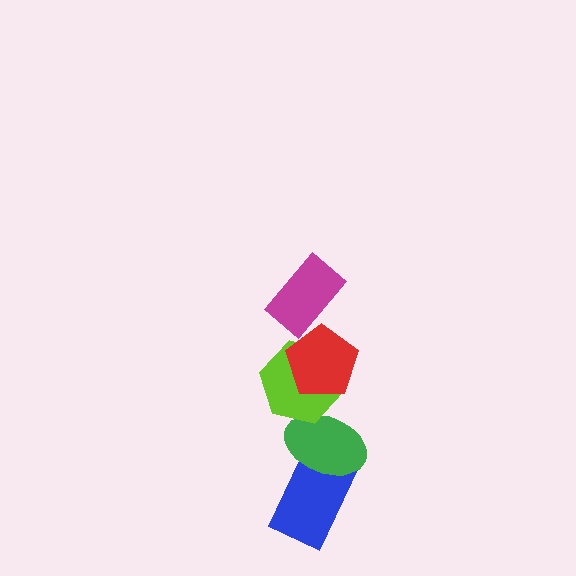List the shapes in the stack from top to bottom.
From top to bottom: the magenta rectangle, the red pentagon, the lime hexagon, the green ellipse, the blue rectangle.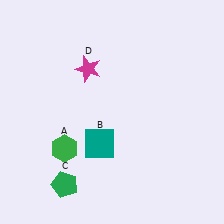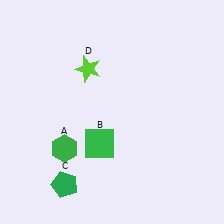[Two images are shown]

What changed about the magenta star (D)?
In Image 1, D is magenta. In Image 2, it changed to lime.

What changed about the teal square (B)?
In Image 1, B is teal. In Image 2, it changed to green.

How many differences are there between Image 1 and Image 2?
There are 2 differences between the two images.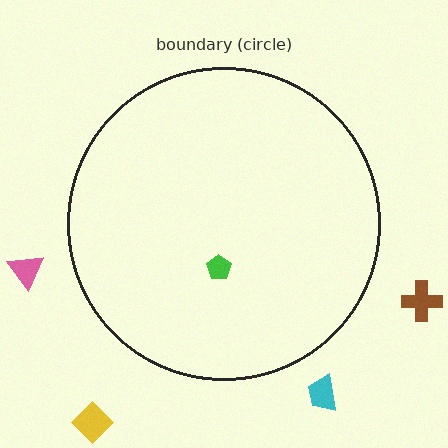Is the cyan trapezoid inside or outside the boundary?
Outside.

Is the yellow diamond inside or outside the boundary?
Outside.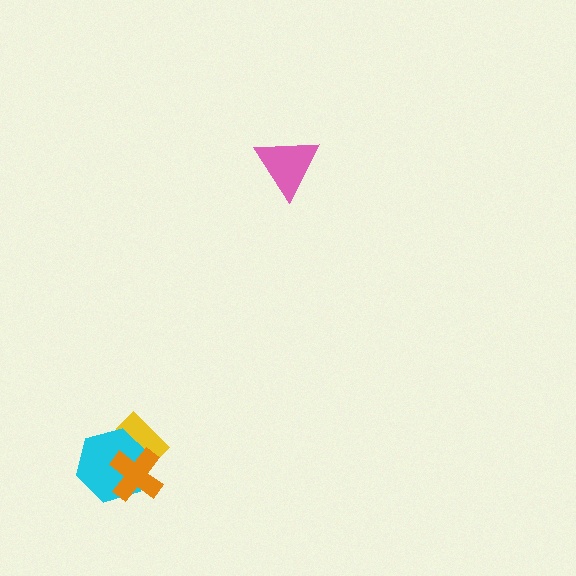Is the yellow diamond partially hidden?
Yes, it is partially covered by another shape.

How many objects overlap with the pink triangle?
0 objects overlap with the pink triangle.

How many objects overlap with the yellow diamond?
2 objects overlap with the yellow diamond.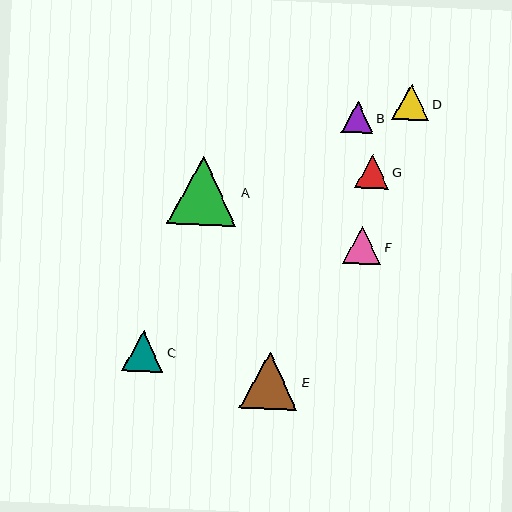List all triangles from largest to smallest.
From largest to smallest: A, E, C, F, D, G, B.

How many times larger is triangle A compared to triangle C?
Triangle A is approximately 1.7 times the size of triangle C.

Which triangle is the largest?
Triangle A is the largest with a size of approximately 69 pixels.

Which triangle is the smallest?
Triangle B is the smallest with a size of approximately 32 pixels.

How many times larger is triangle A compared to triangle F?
Triangle A is approximately 1.8 times the size of triangle F.